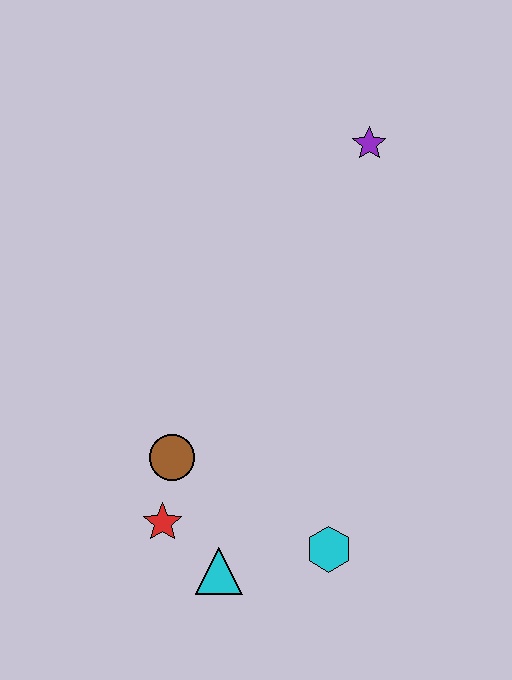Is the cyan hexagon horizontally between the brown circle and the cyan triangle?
No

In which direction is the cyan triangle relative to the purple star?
The cyan triangle is below the purple star.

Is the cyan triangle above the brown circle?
No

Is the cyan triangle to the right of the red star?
Yes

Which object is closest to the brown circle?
The red star is closest to the brown circle.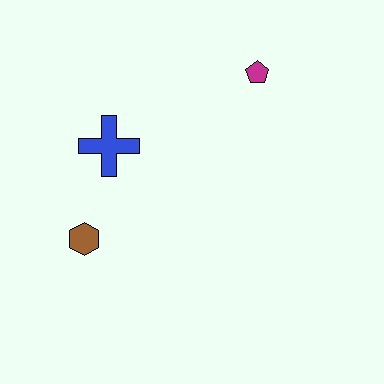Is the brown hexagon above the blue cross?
No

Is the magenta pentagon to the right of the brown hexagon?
Yes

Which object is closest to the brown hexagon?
The blue cross is closest to the brown hexagon.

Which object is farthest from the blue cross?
The magenta pentagon is farthest from the blue cross.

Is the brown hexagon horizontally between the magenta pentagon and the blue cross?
No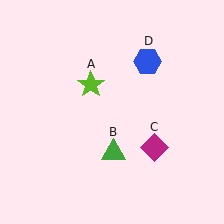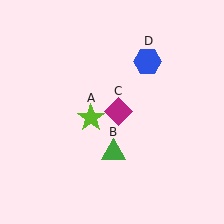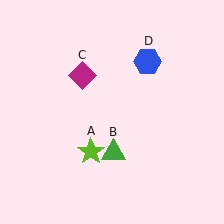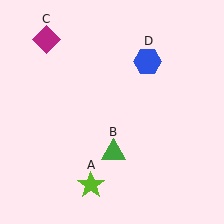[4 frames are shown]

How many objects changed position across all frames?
2 objects changed position: lime star (object A), magenta diamond (object C).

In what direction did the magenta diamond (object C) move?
The magenta diamond (object C) moved up and to the left.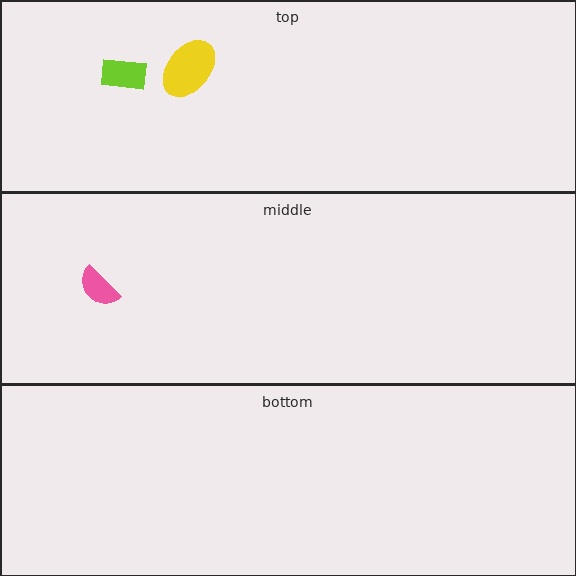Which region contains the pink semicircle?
The middle region.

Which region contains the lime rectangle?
The top region.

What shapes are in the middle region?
The pink semicircle.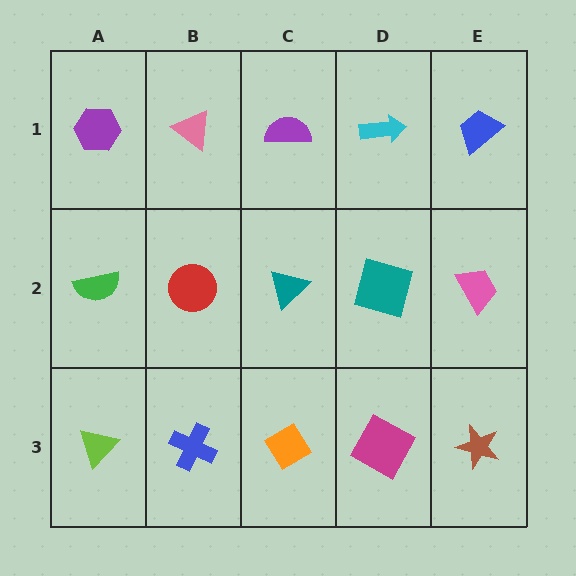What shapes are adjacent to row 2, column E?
A blue trapezoid (row 1, column E), a brown star (row 3, column E), a teal square (row 2, column D).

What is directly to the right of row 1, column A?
A pink triangle.